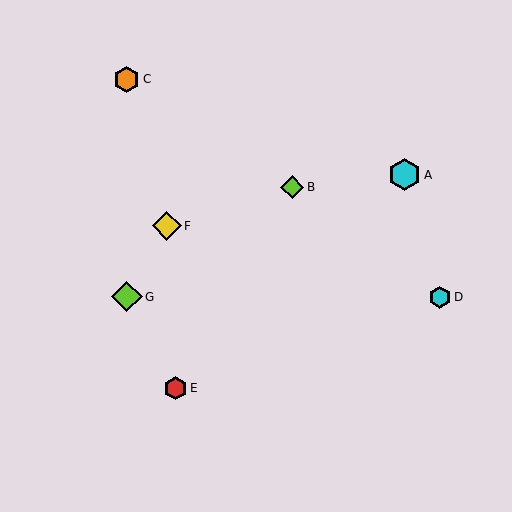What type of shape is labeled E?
Shape E is a red hexagon.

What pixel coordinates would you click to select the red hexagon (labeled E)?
Click at (175, 388) to select the red hexagon E.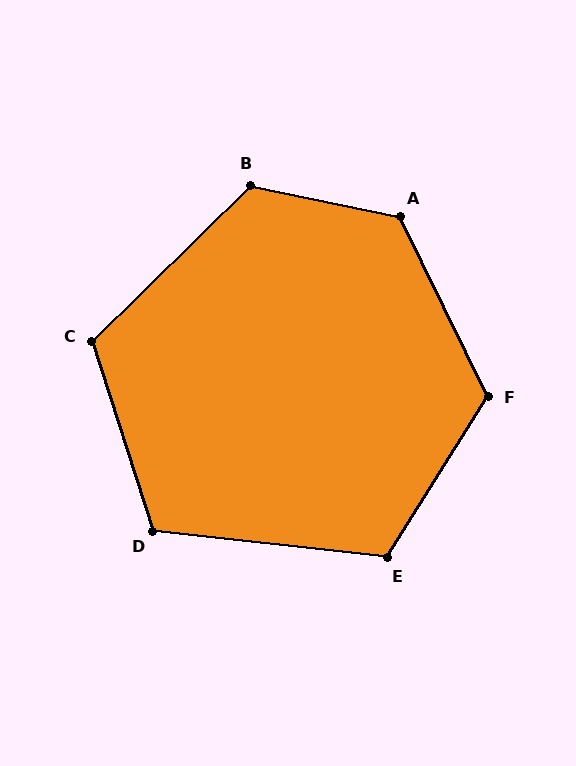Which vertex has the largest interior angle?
A, at approximately 128 degrees.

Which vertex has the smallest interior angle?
D, at approximately 114 degrees.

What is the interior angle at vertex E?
Approximately 116 degrees (obtuse).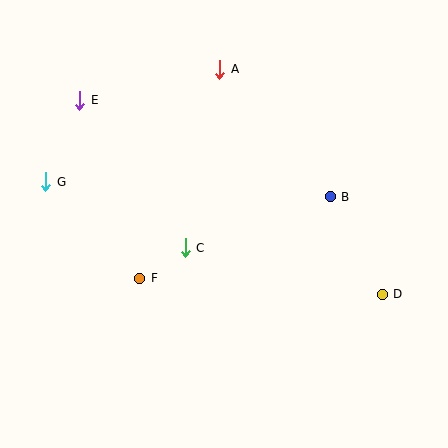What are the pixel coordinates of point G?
Point G is at (46, 182).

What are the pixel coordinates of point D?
Point D is at (382, 294).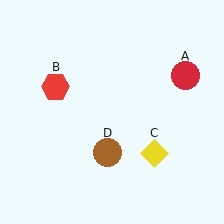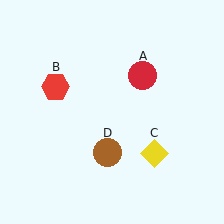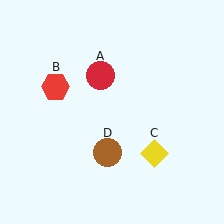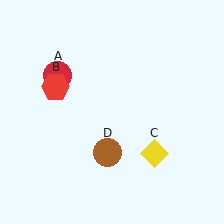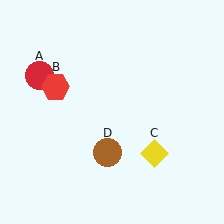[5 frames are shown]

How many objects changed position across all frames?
1 object changed position: red circle (object A).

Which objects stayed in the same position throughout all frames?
Red hexagon (object B) and yellow diamond (object C) and brown circle (object D) remained stationary.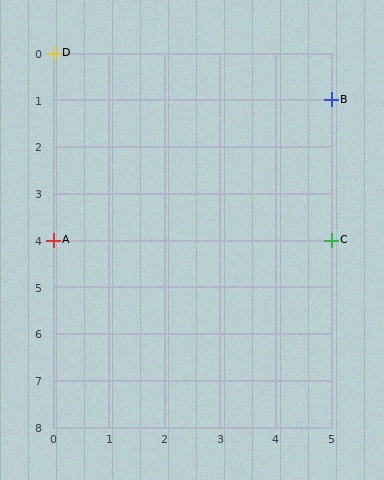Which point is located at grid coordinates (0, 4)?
Point A is at (0, 4).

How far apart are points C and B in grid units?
Points C and B are 3 rows apart.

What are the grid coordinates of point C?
Point C is at grid coordinates (5, 4).